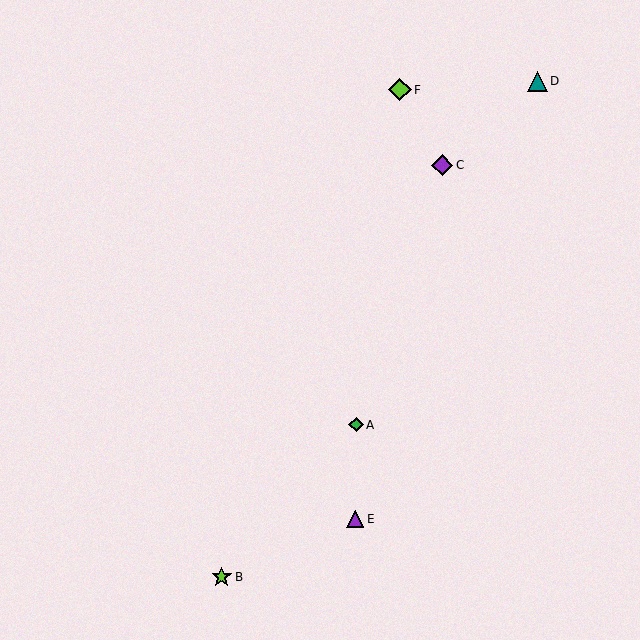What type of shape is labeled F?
Shape F is a lime diamond.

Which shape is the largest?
The lime diamond (labeled F) is the largest.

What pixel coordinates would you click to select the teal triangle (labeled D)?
Click at (537, 81) to select the teal triangle D.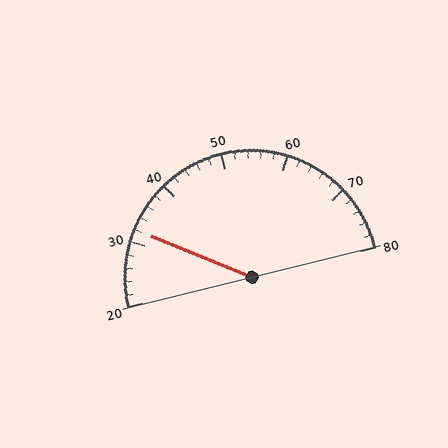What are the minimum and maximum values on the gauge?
The gauge ranges from 20 to 80.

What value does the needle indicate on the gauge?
The needle indicates approximately 32.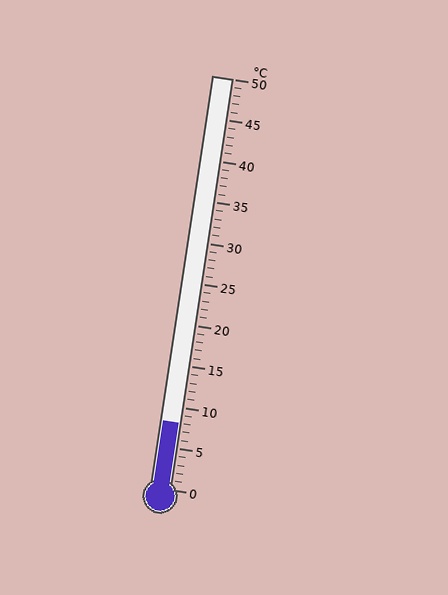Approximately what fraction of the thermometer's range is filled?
The thermometer is filled to approximately 15% of its range.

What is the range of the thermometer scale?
The thermometer scale ranges from 0°C to 50°C.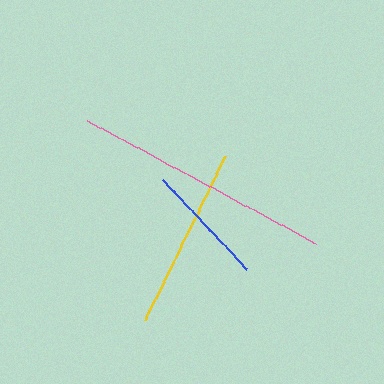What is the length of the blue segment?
The blue segment is approximately 123 pixels long.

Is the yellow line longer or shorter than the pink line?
The pink line is longer than the yellow line.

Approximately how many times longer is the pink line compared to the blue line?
The pink line is approximately 2.1 times the length of the blue line.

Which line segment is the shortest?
The blue line is the shortest at approximately 123 pixels.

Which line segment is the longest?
The pink line is the longest at approximately 260 pixels.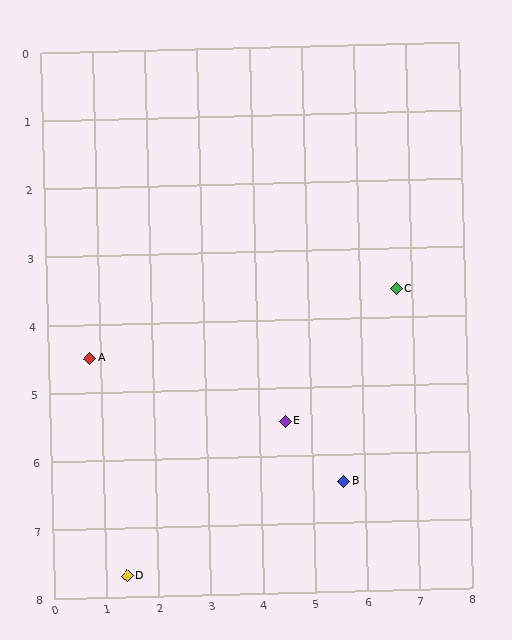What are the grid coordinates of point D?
Point D is at approximately (1.4, 7.7).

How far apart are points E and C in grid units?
Points E and C are about 2.9 grid units apart.